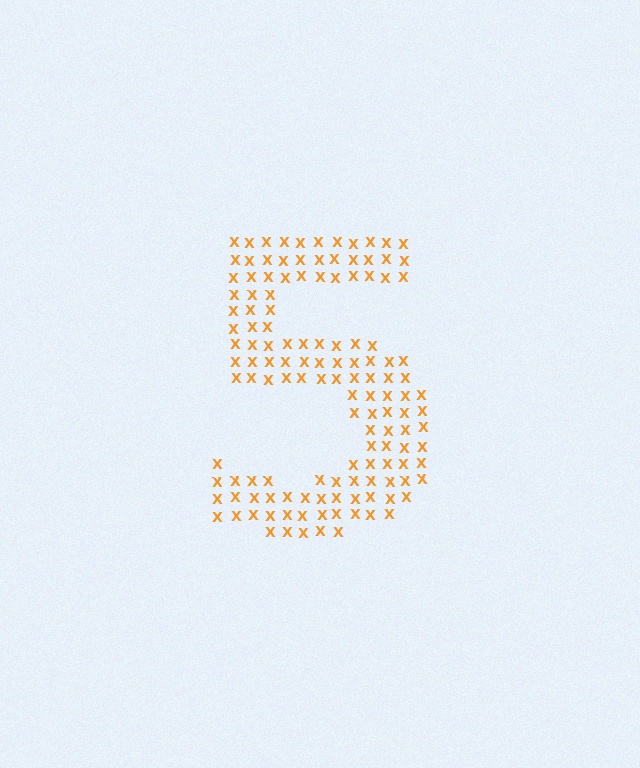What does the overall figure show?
The overall figure shows the digit 5.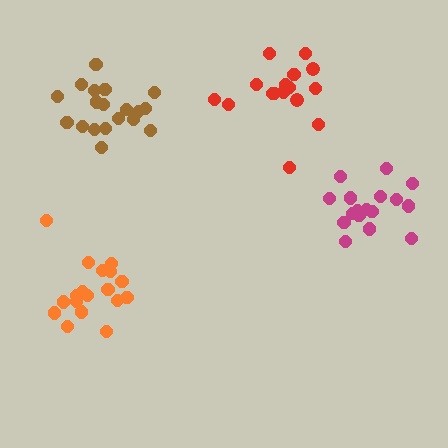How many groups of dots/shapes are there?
There are 4 groups.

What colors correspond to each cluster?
The clusters are colored: red, brown, magenta, orange.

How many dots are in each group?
Group 1: 16 dots, Group 2: 19 dots, Group 3: 17 dots, Group 4: 18 dots (70 total).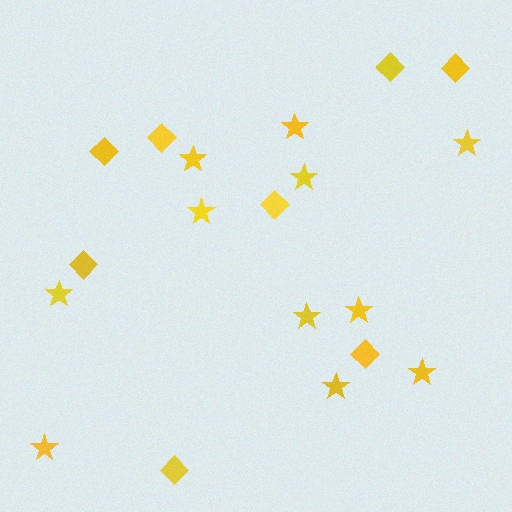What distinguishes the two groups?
There are 2 groups: one group of diamonds (8) and one group of stars (11).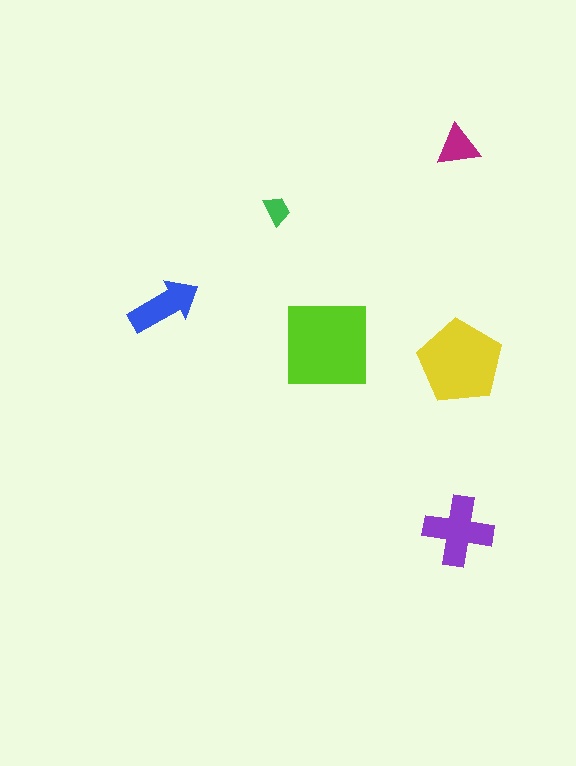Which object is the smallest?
The green trapezoid.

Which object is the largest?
The lime square.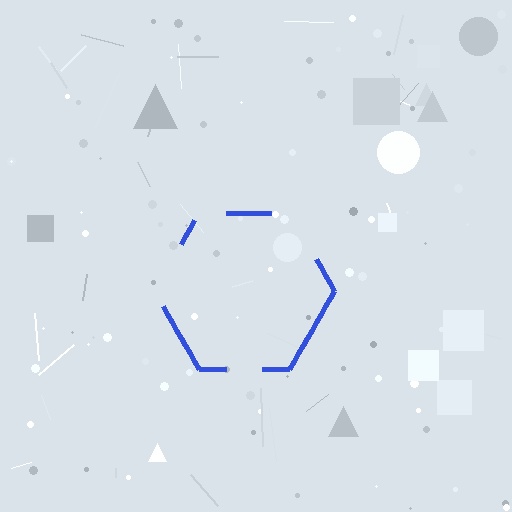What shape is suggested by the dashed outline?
The dashed outline suggests a hexagon.